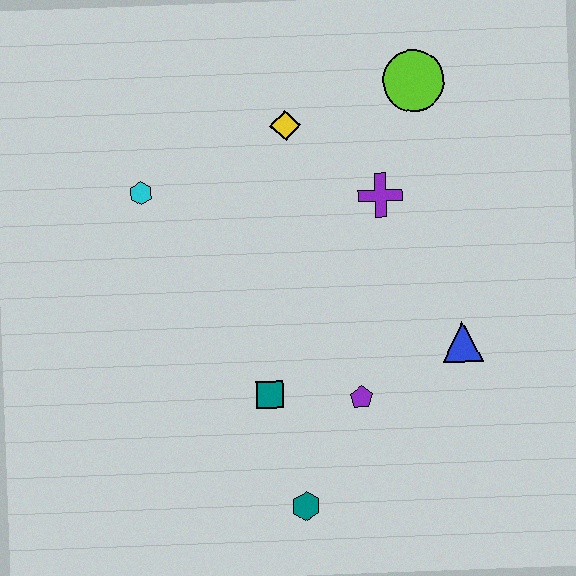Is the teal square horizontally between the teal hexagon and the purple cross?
No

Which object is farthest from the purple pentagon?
The lime circle is farthest from the purple pentagon.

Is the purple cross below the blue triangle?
No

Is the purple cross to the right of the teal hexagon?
Yes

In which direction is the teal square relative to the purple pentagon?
The teal square is to the left of the purple pentagon.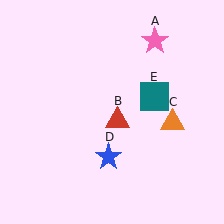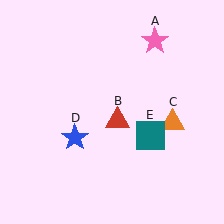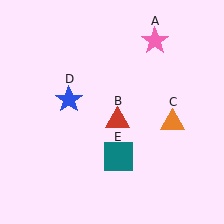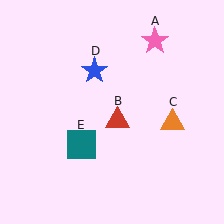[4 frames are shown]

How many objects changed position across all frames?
2 objects changed position: blue star (object D), teal square (object E).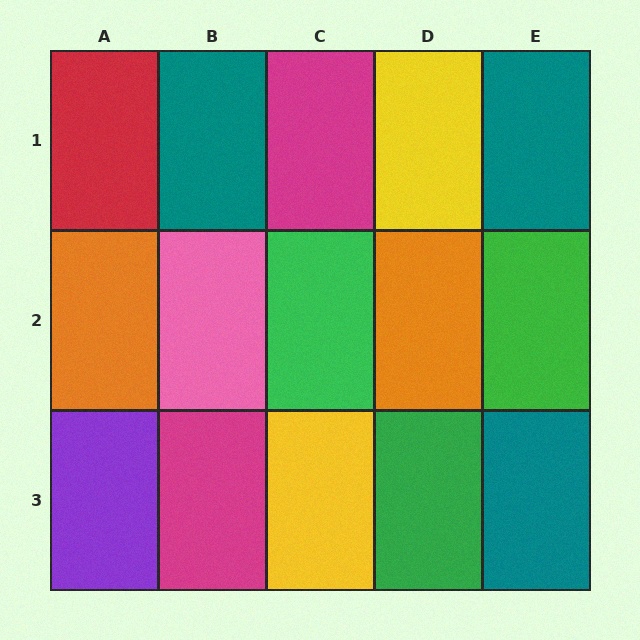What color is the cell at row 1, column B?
Teal.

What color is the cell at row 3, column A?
Purple.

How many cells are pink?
1 cell is pink.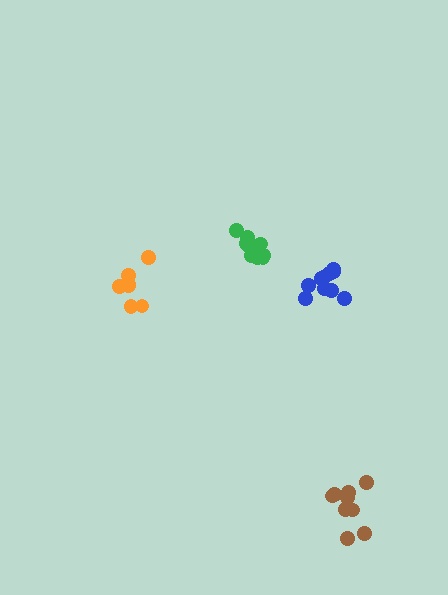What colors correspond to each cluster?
The clusters are colored: brown, orange, blue, green.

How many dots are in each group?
Group 1: 9 dots, Group 2: 7 dots, Group 3: 10 dots, Group 4: 11 dots (37 total).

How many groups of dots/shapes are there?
There are 4 groups.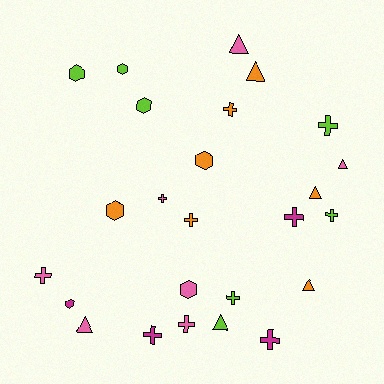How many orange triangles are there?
There are 3 orange triangles.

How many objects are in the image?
There are 25 objects.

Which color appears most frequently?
Pink, with 7 objects.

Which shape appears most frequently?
Cross, with 11 objects.